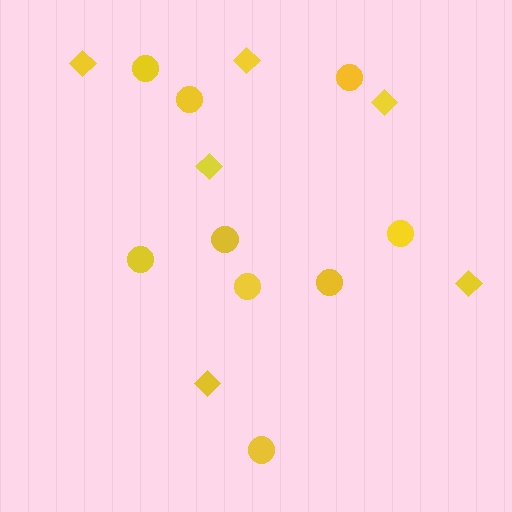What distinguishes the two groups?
There are 2 groups: one group of circles (9) and one group of diamonds (6).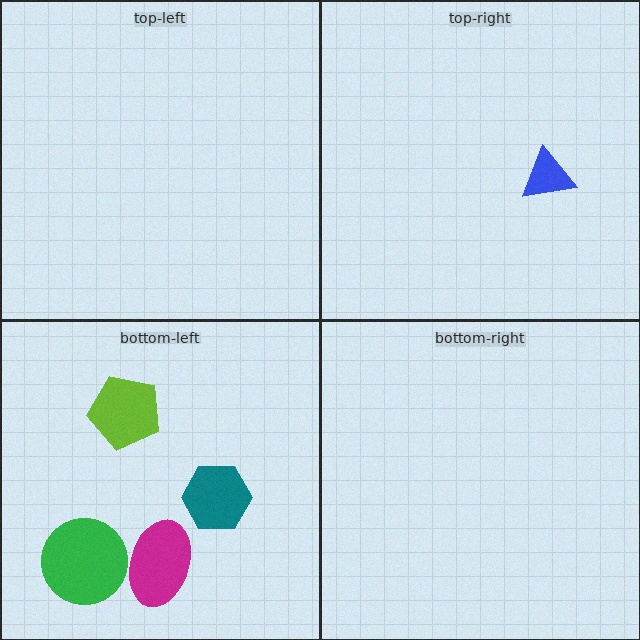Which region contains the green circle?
The bottom-left region.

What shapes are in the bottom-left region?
The magenta ellipse, the teal hexagon, the lime pentagon, the green circle.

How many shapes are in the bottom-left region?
4.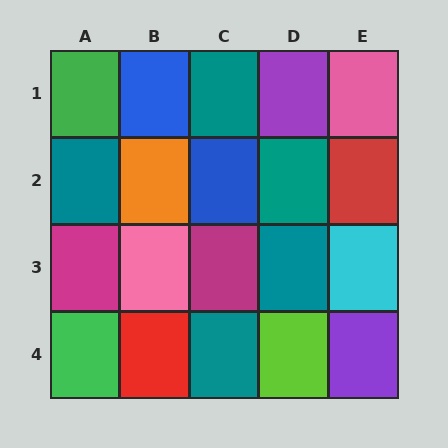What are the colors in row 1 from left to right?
Green, blue, teal, purple, pink.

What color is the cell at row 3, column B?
Pink.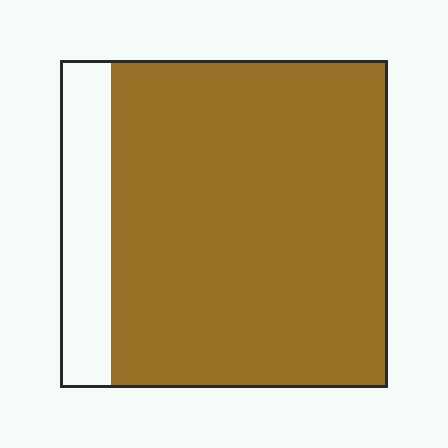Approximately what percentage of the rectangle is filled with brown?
Approximately 85%.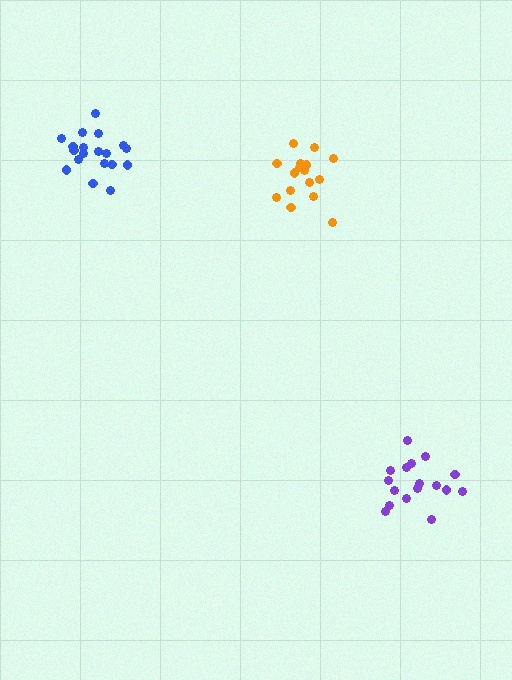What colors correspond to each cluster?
The clusters are colored: orange, blue, purple.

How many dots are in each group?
Group 1: 16 dots, Group 2: 19 dots, Group 3: 17 dots (52 total).